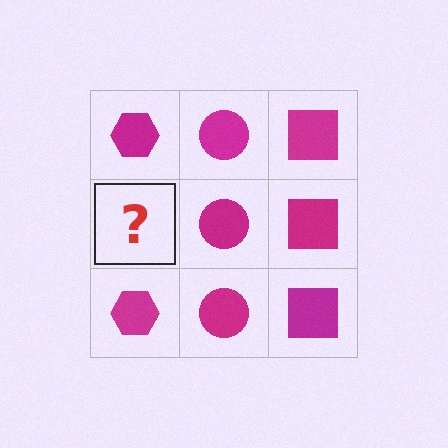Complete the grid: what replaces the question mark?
The question mark should be replaced with a magenta hexagon.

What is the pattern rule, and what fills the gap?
The rule is that each column has a consistent shape. The gap should be filled with a magenta hexagon.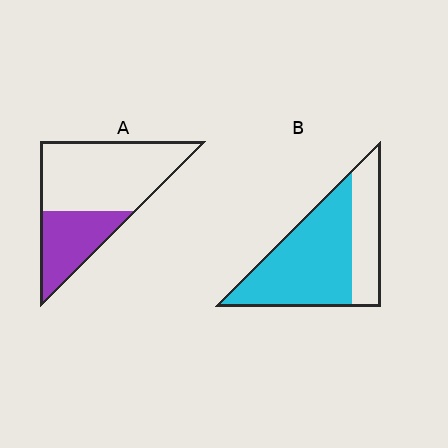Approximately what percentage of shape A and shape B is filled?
A is approximately 35% and B is approximately 70%.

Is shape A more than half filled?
No.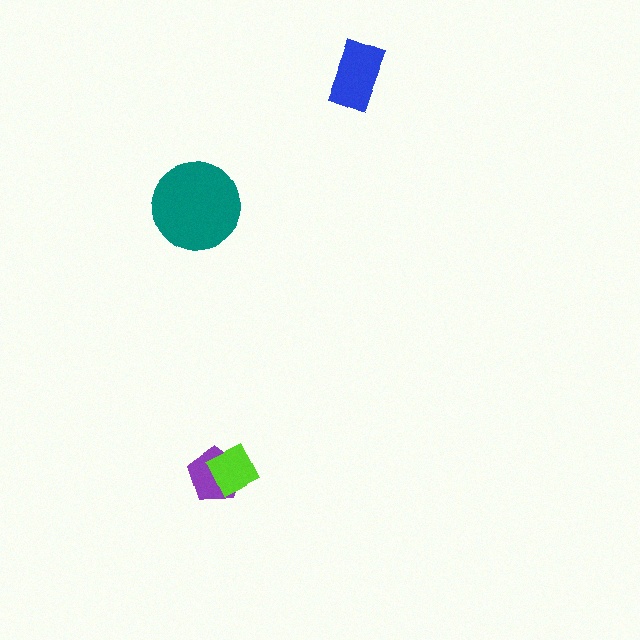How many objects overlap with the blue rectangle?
0 objects overlap with the blue rectangle.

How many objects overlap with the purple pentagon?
1 object overlaps with the purple pentagon.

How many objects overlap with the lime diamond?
1 object overlaps with the lime diamond.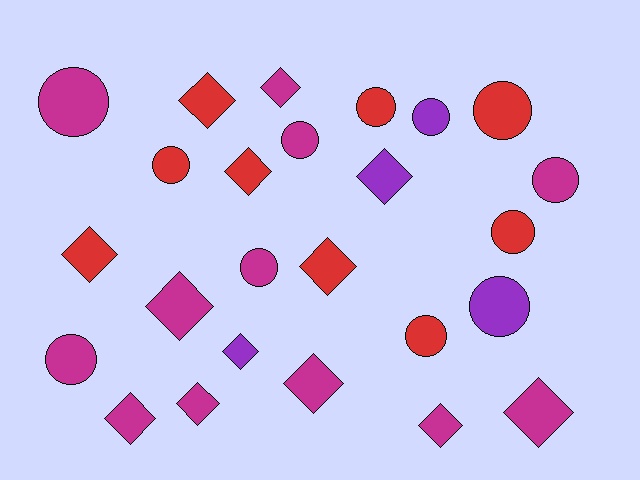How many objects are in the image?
There are 25 objects.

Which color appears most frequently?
Magenta, with 12 objects.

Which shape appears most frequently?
Diamond, with 13 objects.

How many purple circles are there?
There are 2 purple circles.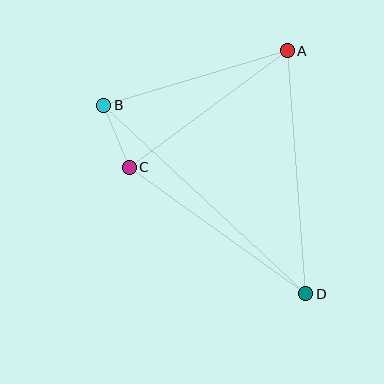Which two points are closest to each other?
Points B and C are closest to each other.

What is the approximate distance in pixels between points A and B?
The distance between A and B is approximately 191 pixels.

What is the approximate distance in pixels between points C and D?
The distance between C and D is approximately 217 pixels.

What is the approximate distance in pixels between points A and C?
The distance between A and C is approximately 196 pixels.